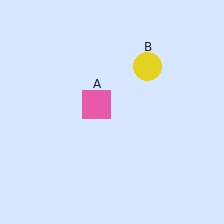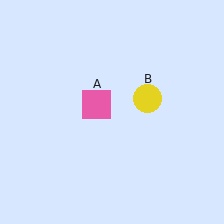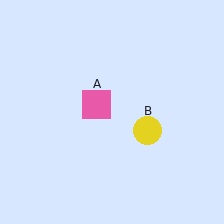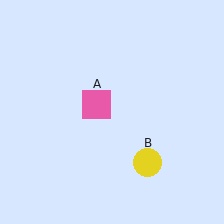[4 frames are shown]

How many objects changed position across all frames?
1 object changed position: yellow circle (object B).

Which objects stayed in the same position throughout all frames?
Pink square (object A) remained stationary.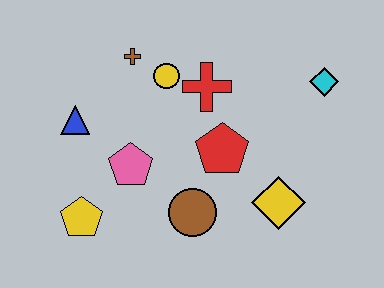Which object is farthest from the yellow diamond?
The blue triangle is farthest from the yellow diamond.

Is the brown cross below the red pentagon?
No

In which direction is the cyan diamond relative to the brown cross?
The cyan diamond is to the right of the brown cross.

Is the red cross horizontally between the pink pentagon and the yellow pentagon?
No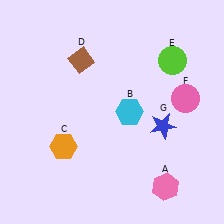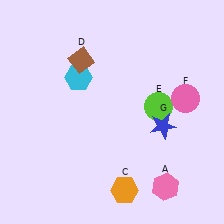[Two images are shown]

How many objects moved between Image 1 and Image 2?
3 objects moved between the two images.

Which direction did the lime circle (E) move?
The lime circle (E) moved down.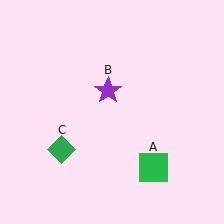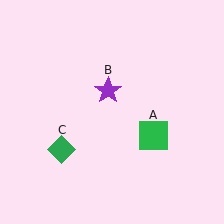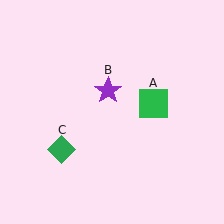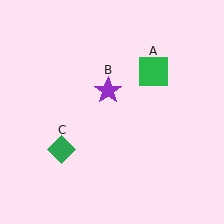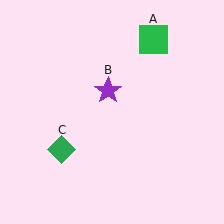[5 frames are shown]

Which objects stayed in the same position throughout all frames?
Purple star (object B) and green diamond (object C) remained stationary.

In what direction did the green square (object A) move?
The green square (object A) moved up.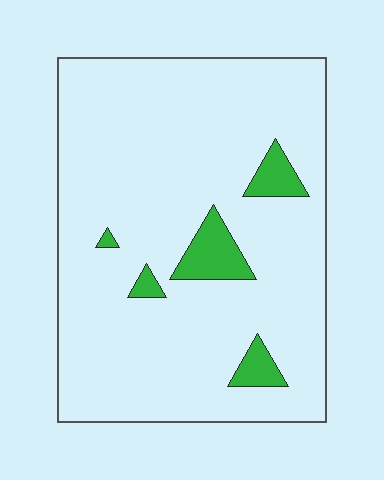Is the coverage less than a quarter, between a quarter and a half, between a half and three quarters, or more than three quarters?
Less than a quarter.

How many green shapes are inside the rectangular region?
5.